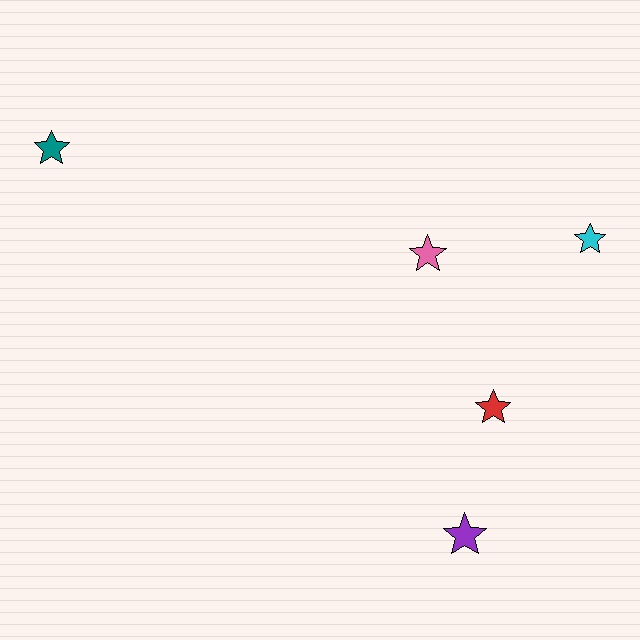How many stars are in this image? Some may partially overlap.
There are 5 stars.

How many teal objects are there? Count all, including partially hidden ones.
There is 1 teal object.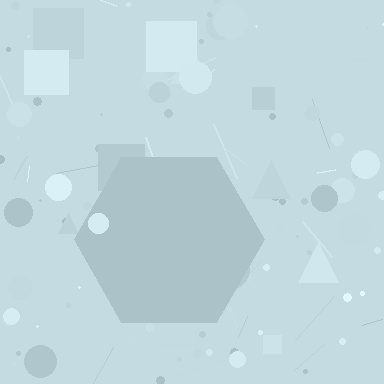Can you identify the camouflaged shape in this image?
The camouflaged shape is a hexagon.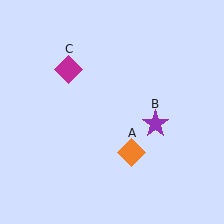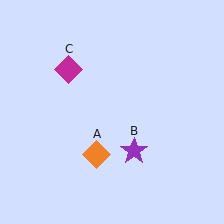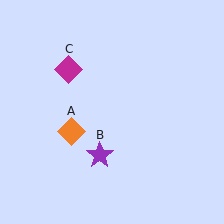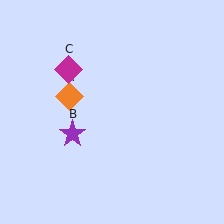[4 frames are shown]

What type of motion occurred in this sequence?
The orange diamond (object A), purple star (object B) rotated clockwise around the center of the scene.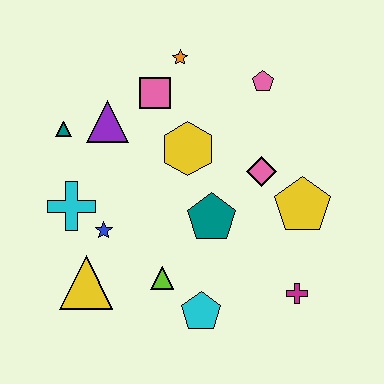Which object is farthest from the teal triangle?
The magenta cross is farthest from the teal triangle.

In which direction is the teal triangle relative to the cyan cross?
The teal triangle is above the cyan cross.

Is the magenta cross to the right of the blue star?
Yes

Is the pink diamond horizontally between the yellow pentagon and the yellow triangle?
Yes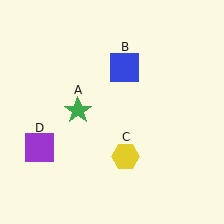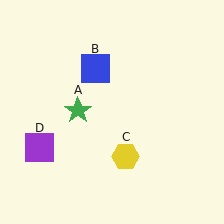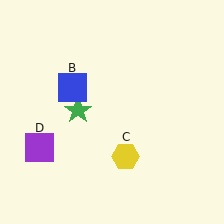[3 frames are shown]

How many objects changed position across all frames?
1 object changed position: blue square (object B).